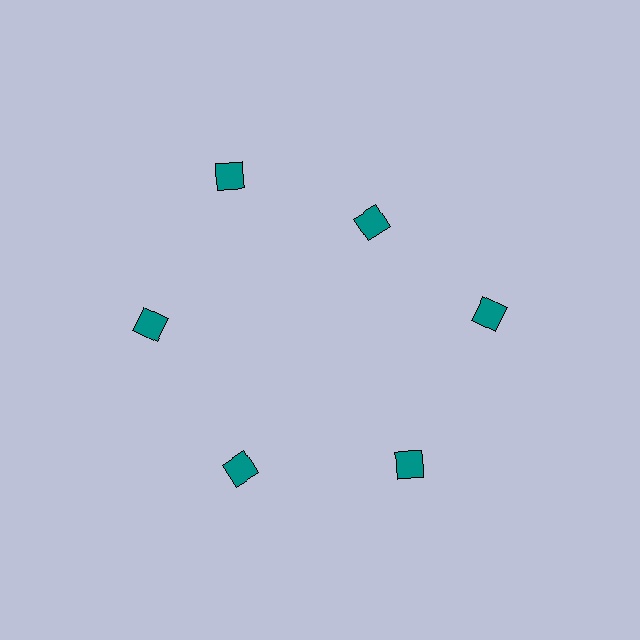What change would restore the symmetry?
The symmetry would be restored by moving it outward, back onto the ring so that all 6 squares sit at equal angles and equal distance from the center.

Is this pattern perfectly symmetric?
No. The 6 teal squares are arranged in a ring, but one element near the 1 o'clock position is pulled inward toward the center, breaking the 6-fold rotational symmetry.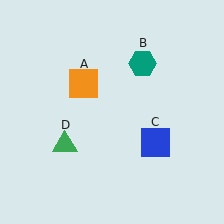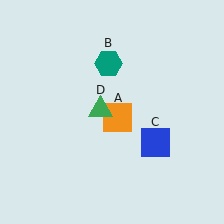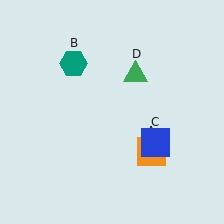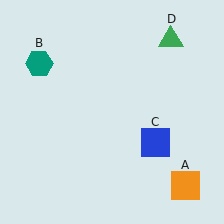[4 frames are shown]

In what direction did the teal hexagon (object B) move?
The teal hexagon (object B) moved left.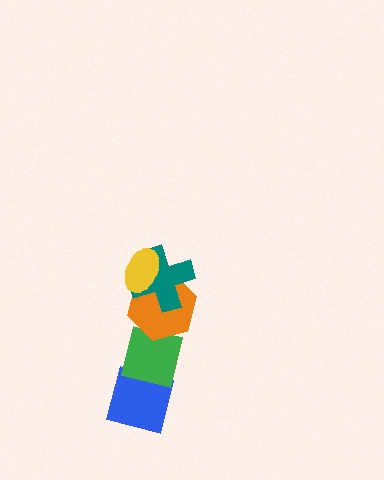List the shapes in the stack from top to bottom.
From top to bottom: the yellow ellipse, the teal cross, the orange hexagon, the green square, the blue square.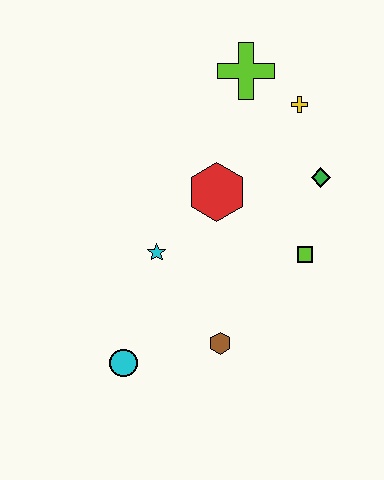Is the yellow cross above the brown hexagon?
Yes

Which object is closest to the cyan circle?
The brown hexagon is closest to the cyan circle.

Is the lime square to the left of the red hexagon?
No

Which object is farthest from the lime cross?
The cyan circle is farthest from the lime cross.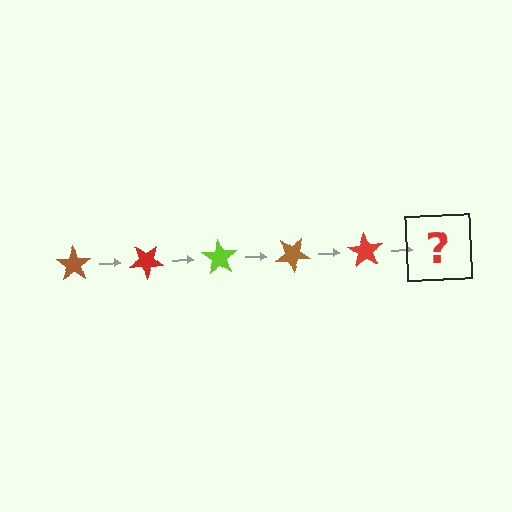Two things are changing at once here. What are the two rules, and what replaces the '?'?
The two rules are that it rotates 35 degrees each step and the color cycles through brown, red, and lime. The '?' should be a lime star, rotated 175 degrees from the start.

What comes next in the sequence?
The next element should be a lime star, rotated 175 degrees from the start.